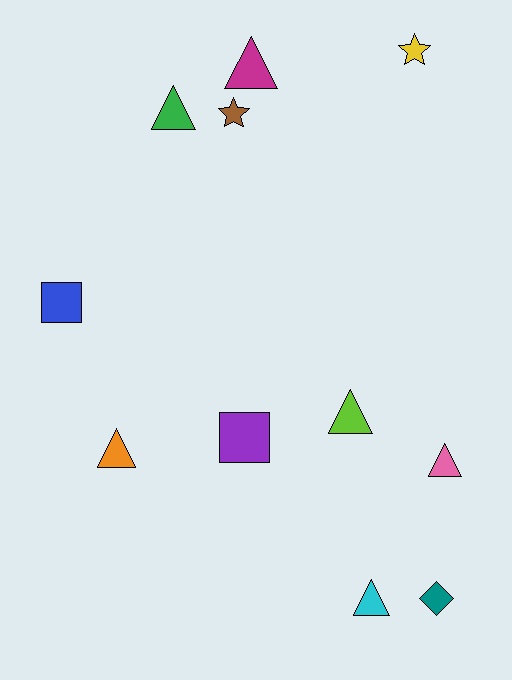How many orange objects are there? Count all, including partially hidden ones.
There is 1 orange object.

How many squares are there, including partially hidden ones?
There are 2 squares.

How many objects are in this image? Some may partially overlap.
There are 11 objects.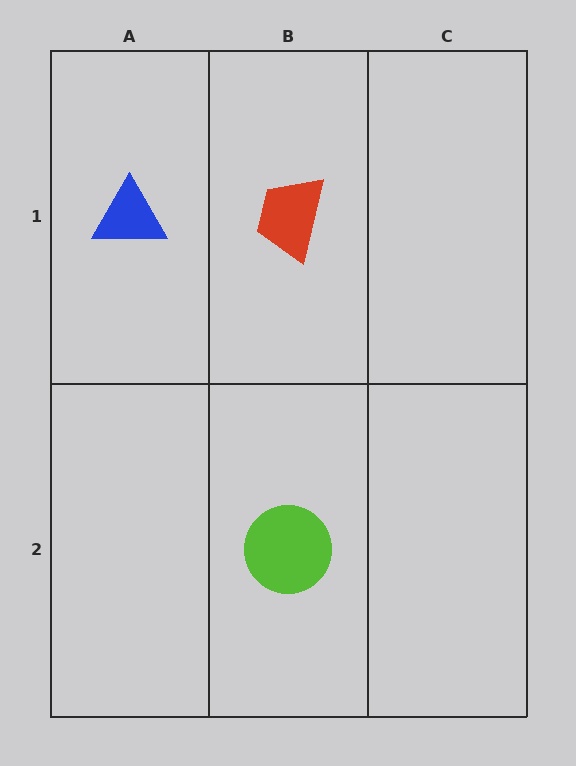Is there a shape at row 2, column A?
No, that cell is empty.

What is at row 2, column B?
A lime circle.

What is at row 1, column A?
A blue triangle.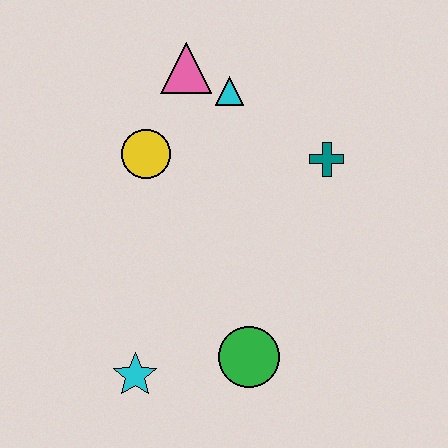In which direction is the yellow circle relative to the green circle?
The yellow circle is above the green circle.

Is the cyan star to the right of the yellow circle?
No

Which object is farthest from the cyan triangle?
The cyan star is farthest from the cyan triangle.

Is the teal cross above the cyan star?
Yes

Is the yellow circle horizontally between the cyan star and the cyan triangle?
Yes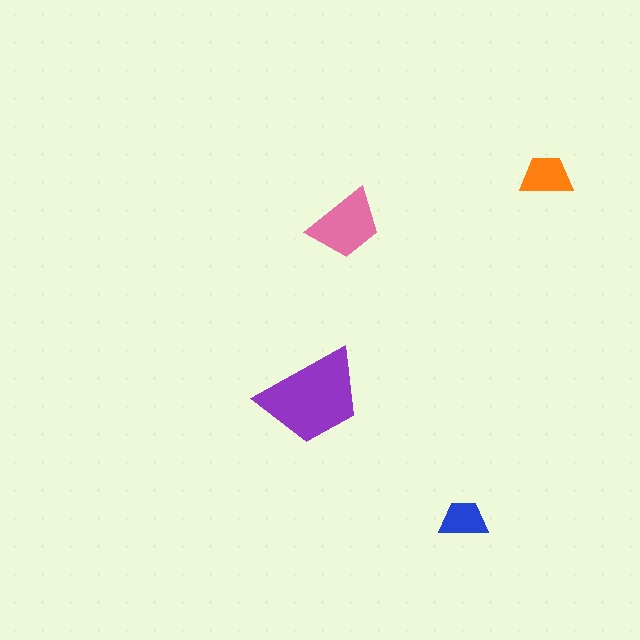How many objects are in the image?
There are 4 objects in the image.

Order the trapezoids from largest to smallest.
the purple one, the pink one, the orange one, the blue one.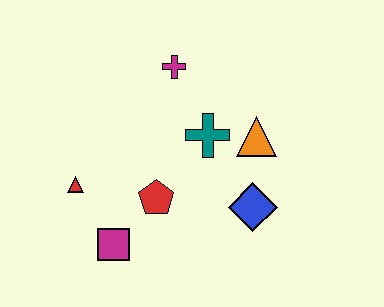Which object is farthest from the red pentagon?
The magenta cross is farthest from the red pentagon.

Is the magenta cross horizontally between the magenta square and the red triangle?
No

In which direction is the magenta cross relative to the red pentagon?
The magenta cross is above the red pentagon.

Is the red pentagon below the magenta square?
No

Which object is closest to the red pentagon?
The magenta square is closest to the red pentagon.